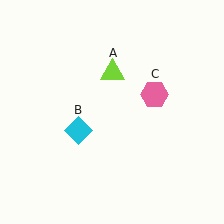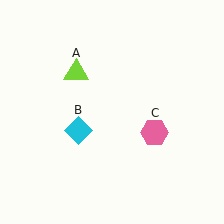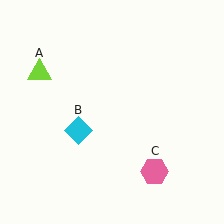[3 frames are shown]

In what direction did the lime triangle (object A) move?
The lime triangle (object A) moved left.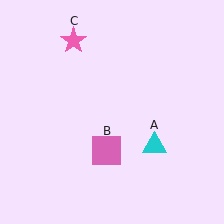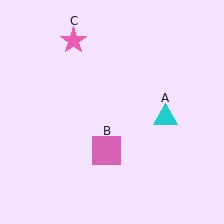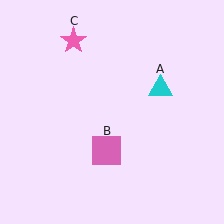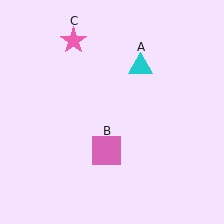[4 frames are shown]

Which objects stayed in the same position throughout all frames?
Pink square (object B) and pink star (object C) remained stationary.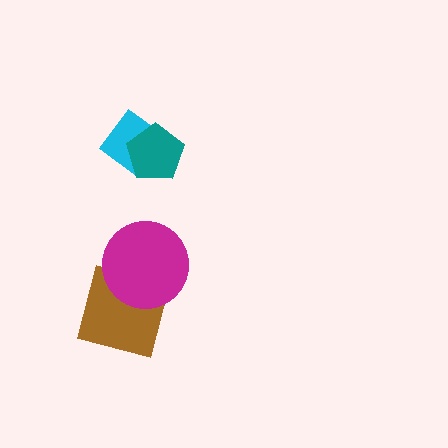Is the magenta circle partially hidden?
No, no other shape covers it.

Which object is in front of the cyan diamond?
The teal pentagon is in front of the cyan diamond.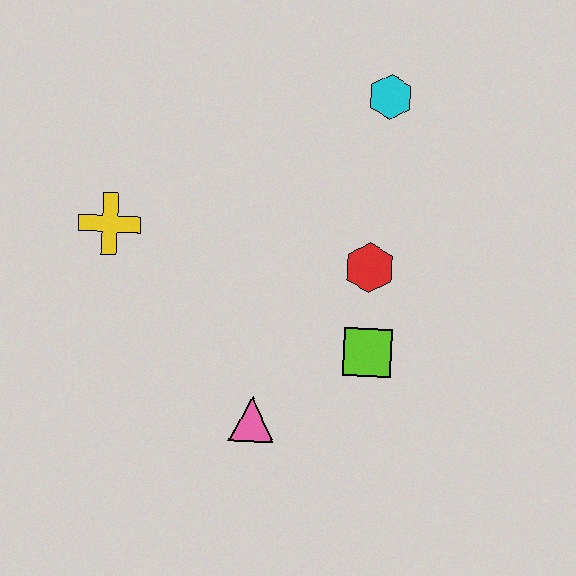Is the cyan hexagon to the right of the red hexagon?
Yes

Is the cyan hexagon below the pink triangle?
No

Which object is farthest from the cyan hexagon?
The pink triangle is farthest from the cyan hexagon.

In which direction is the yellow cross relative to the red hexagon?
The yellow cross is to the left of the red hexagon.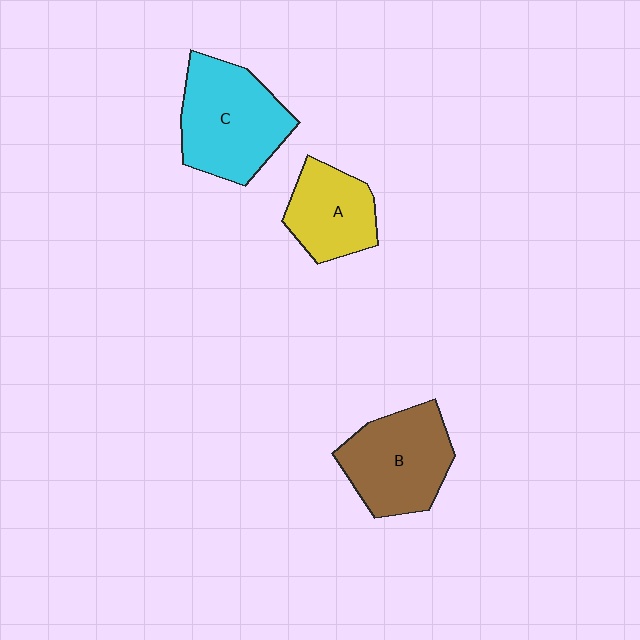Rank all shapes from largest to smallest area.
From largest to smallest: C (cyan), B (brown), A (yellow).